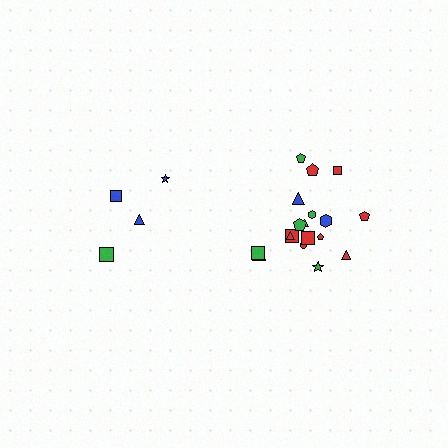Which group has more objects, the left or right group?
The right group.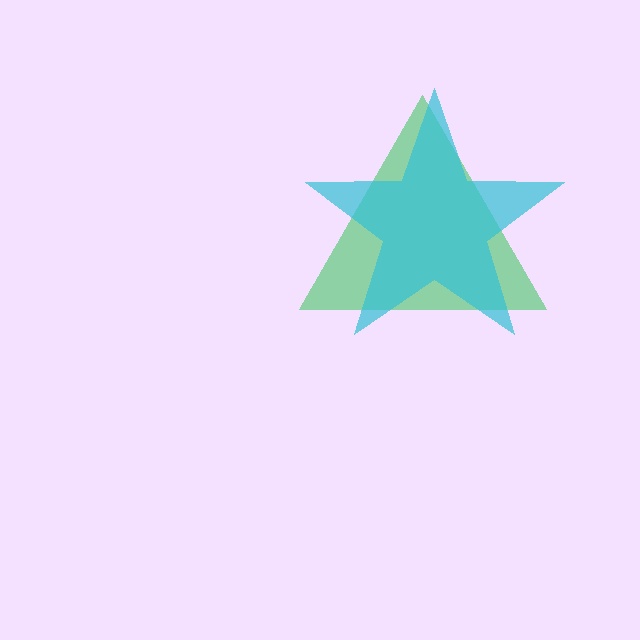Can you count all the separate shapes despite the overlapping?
Yes, there are 2 separate shapes.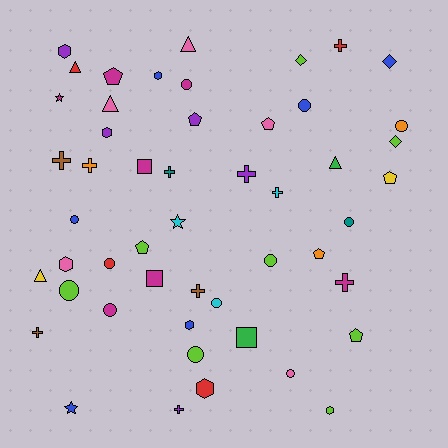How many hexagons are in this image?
There are 7 hexagons.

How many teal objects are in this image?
There are 2 teal objects.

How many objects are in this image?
There are 50 objects.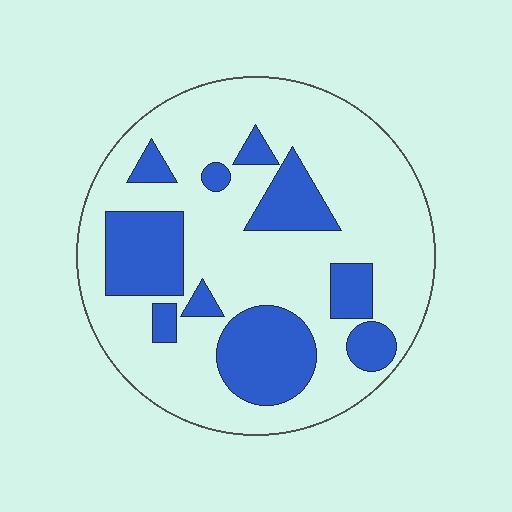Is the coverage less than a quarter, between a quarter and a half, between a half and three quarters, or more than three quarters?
Between a quarter and a half.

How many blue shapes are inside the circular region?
10.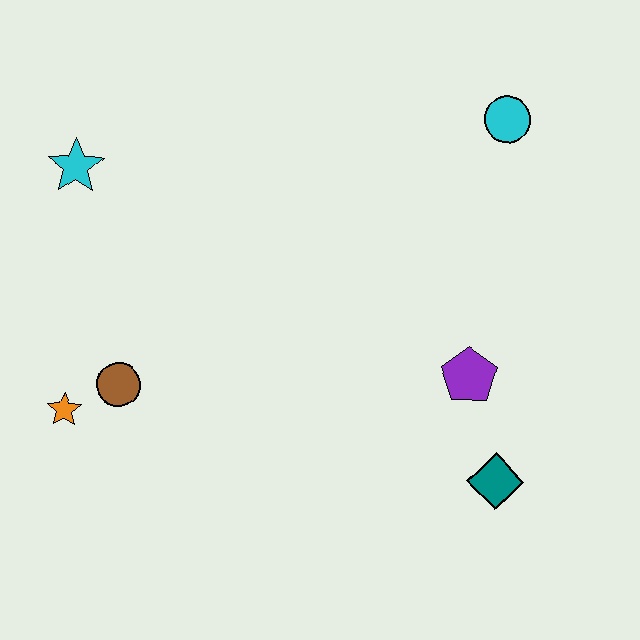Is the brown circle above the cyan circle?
No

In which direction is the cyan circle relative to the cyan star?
The cyan circle is to the right of the cyan star.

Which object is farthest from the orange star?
The cyan circle is farthest from the orange star.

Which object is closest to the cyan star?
The brown circle is closest to the cyan star.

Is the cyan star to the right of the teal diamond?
No